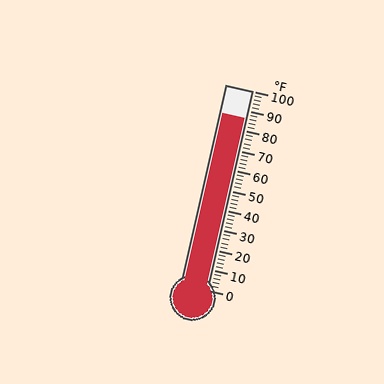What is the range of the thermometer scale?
The thermometer scale ranges from 0°F to 100°F.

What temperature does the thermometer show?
The thermometer shows approximately 86°F.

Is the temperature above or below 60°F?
The temperature is above 60°F.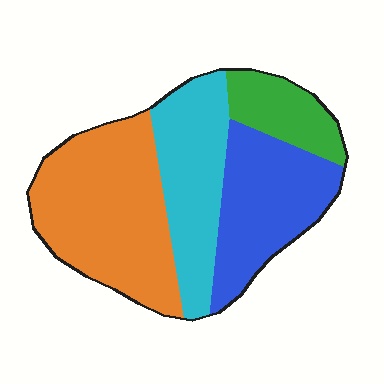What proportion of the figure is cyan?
Cyan covers 24% of the figure.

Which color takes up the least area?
Green, at roughly 10%.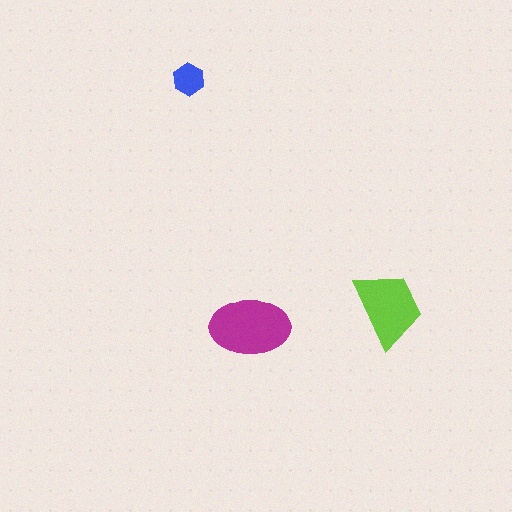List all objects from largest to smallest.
The magenta ellipse, the lime trapezoid, the blue hexagon.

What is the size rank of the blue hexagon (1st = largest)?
3rd.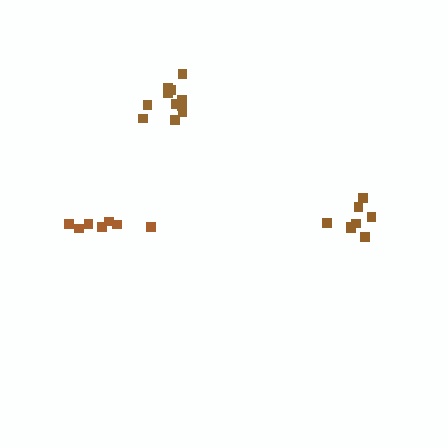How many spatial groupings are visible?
There are 3 spatial groupings.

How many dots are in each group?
Group 1: 7 dots, Group 2: 11 dots, Group 3: 8 dots (26 total).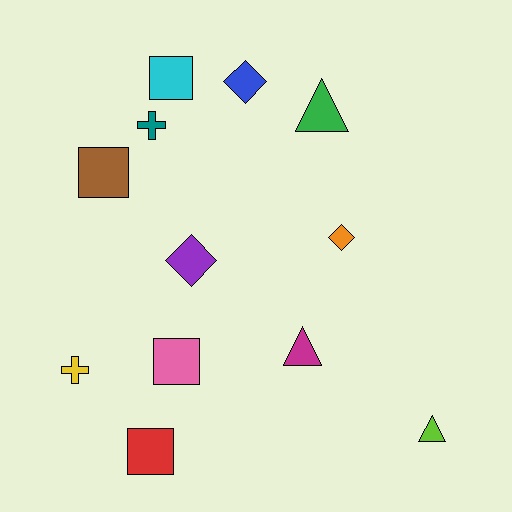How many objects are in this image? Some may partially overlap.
There are 12 objects.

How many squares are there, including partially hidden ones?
There are 4 squares.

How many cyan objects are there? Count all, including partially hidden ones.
There is 1 cyan object.